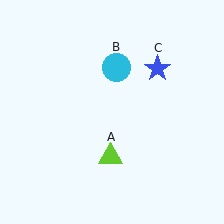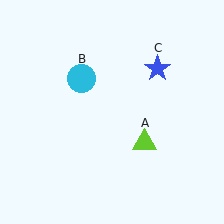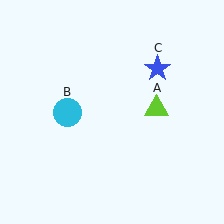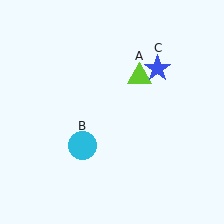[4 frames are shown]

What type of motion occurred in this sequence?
The lime triangle (object A), cyan circle (object B) rotated counterclockwise around the center of the scene.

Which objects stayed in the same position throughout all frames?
Blue star (object C) remained stationary.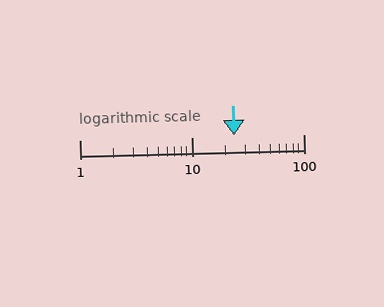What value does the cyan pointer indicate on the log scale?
The pointer indicates approximately 24.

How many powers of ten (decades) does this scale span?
The scale spans 2 decades, from 1 to 100.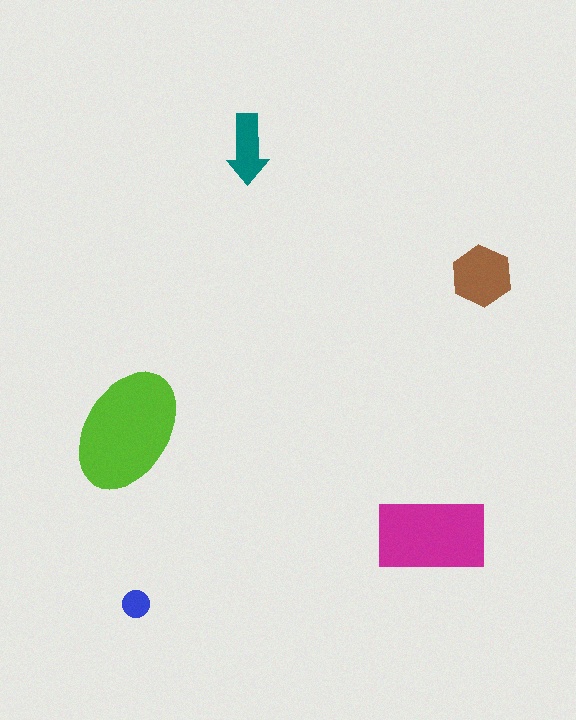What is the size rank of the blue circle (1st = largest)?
5th.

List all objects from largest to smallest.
The lime ellipse, the magenta rectangle, the brown hexagon, the teal arrow, the blue circle.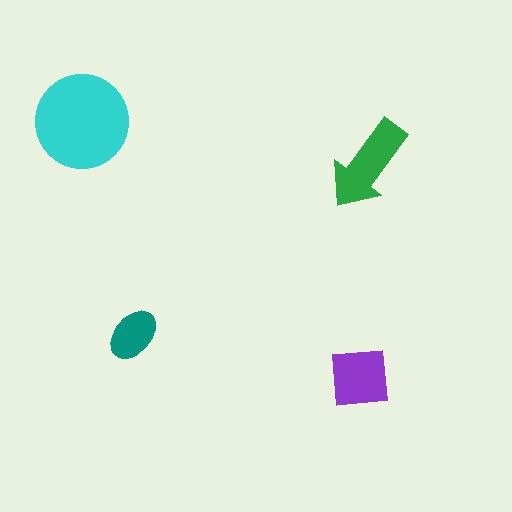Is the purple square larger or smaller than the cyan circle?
Smaller.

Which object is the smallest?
The teal ellipse.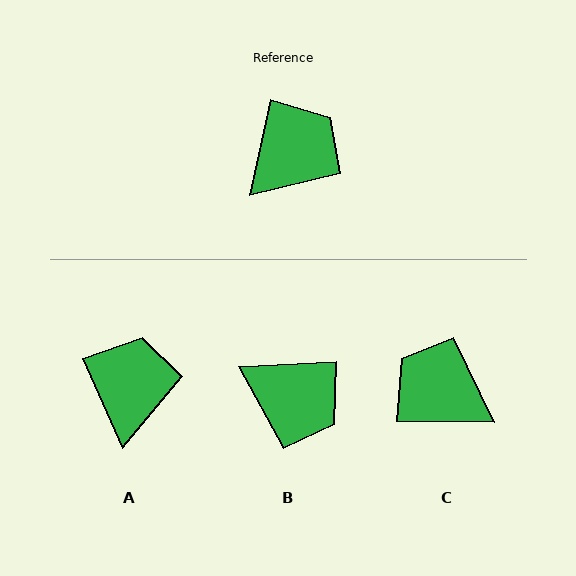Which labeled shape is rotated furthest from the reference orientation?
C, about 102 degrees away.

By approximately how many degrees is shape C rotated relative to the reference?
Approximately 102 degrees counter-clockwise.